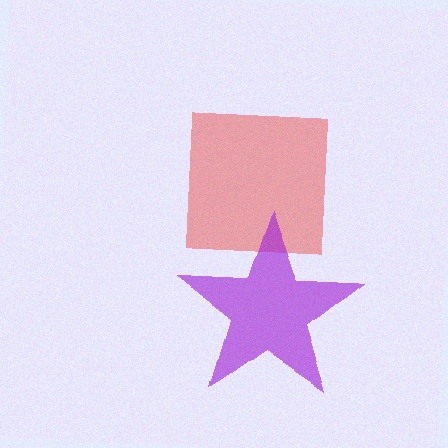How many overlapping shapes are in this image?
There are 2 overlapping shapes in the image.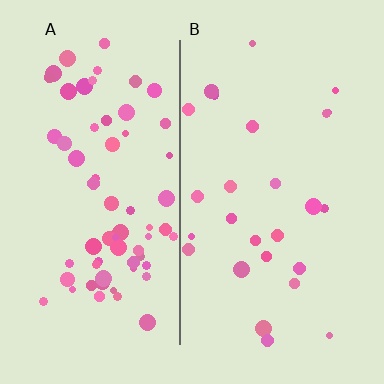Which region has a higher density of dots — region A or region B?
A (the left).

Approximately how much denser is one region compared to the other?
Approximately 2.5× — region A over region B.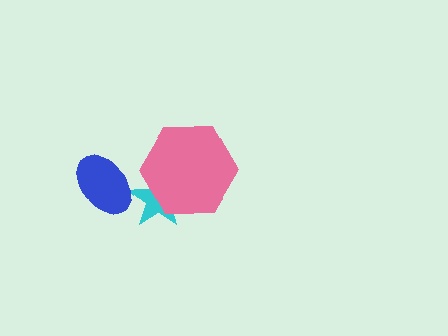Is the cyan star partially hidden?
Yes, it is partially covered by another shape.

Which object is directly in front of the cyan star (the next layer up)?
The blue ellipse is directly in front of the cyan star.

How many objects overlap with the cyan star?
2 objects overlap with the cyan star.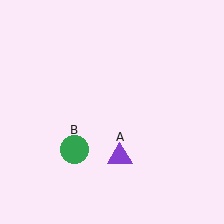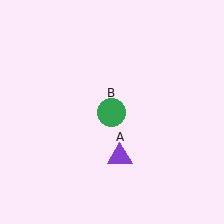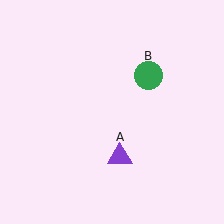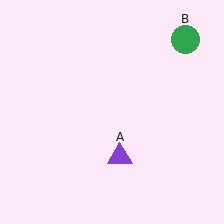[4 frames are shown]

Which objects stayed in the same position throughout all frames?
Purple triangle (object A) remained stationary.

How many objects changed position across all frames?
1 object changed position: green circle (object B).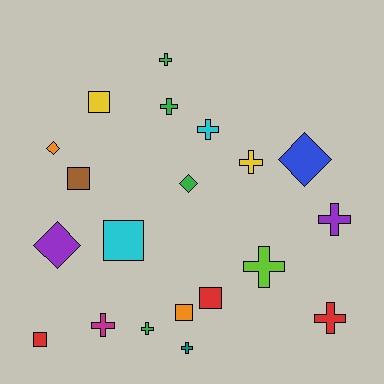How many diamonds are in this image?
There are 4 diamonds.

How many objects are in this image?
There are 20 objects.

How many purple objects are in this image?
There are 2 purple objects.